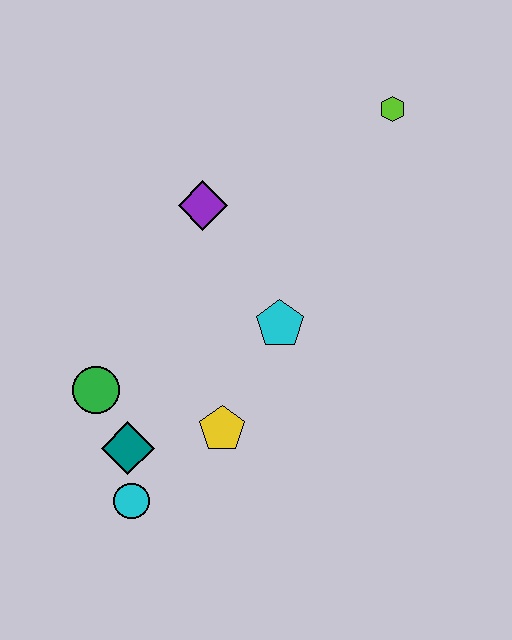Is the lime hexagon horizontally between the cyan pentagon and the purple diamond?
No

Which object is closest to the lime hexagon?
The purple diamond is closest to the lime hexagon.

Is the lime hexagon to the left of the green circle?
No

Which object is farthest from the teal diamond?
The lime hexagon is farthest from the teal diamond.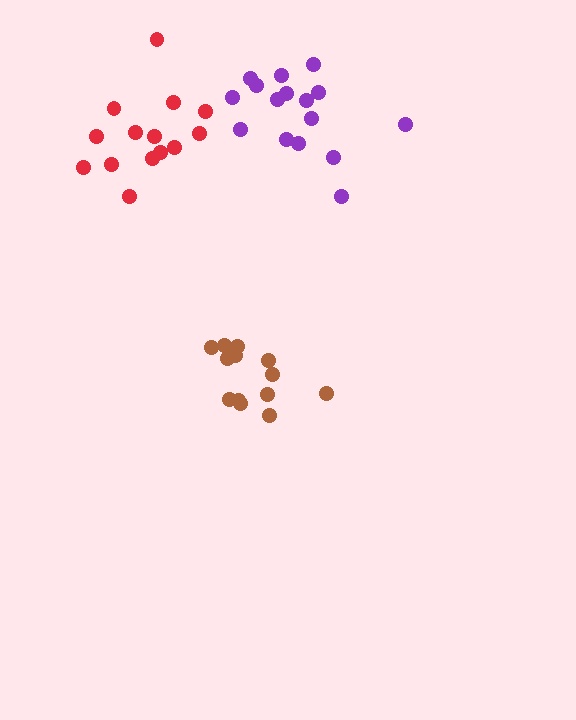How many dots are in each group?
Group 1: 14 dots, Group 2: 16 dots, Group 3: 13 dots (43 total).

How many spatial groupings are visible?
There are 3 spatial groupings.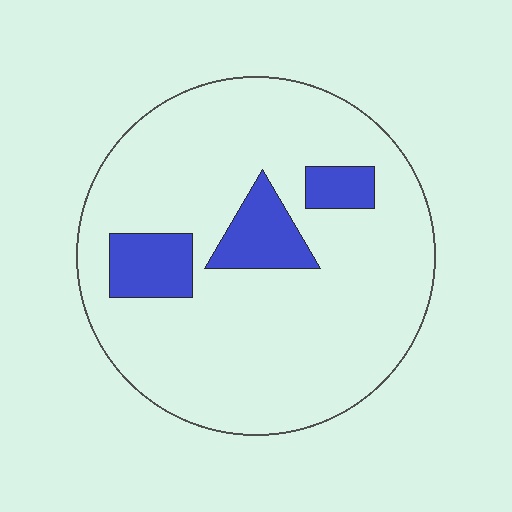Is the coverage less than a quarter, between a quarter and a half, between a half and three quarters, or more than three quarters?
Less than a quarter.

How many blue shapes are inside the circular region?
3.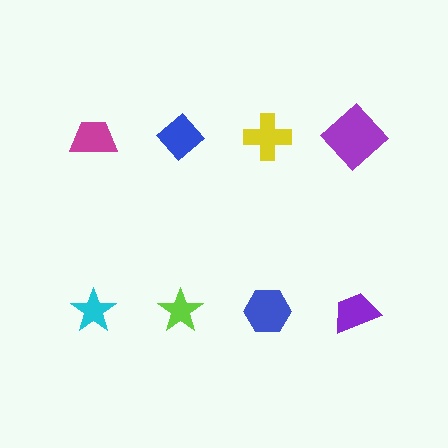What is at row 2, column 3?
A blue hexagon.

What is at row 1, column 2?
A blue diamond.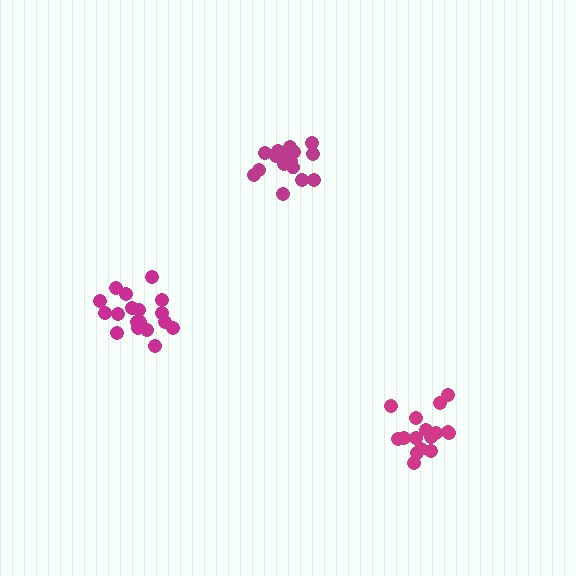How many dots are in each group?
Group 1: 19 dots, Group 2: 16 dots, Group 3: 17 dots (52 total).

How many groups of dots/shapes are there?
There are 3 groups.